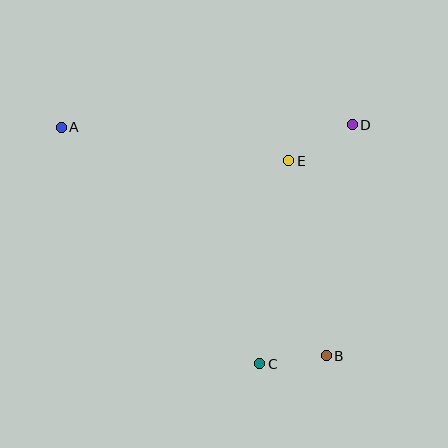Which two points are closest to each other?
Points B and C are closest to each other.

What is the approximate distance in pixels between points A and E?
The distance between A and E is approximately 230 pixels.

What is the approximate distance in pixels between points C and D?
The distance between C and D is approximately 256 pixels.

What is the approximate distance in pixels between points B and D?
The distance between B and D is approximately 232 pixels.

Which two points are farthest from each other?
Points A and B are farthest from each other.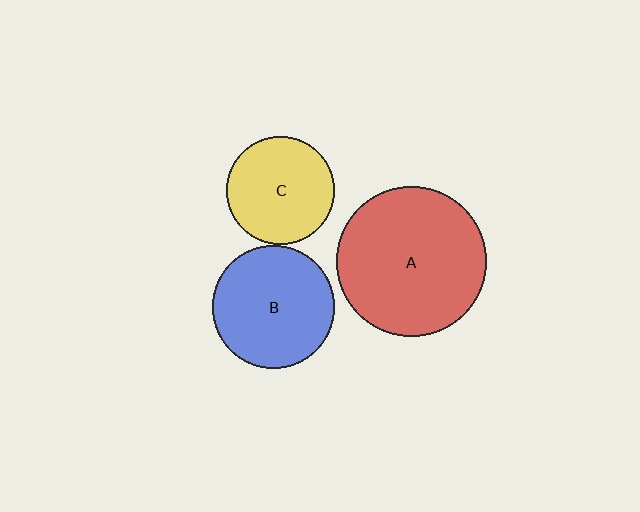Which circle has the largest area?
Circle A (red).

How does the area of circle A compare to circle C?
Approximately 1.9 times.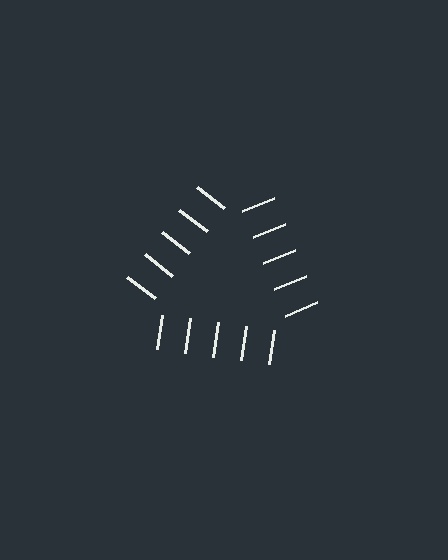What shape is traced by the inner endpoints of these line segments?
An illusory triangle — the line segments terminate on its edges but no continuous stroke is drawn.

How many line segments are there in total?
15 — 5 along each of the 3 edges.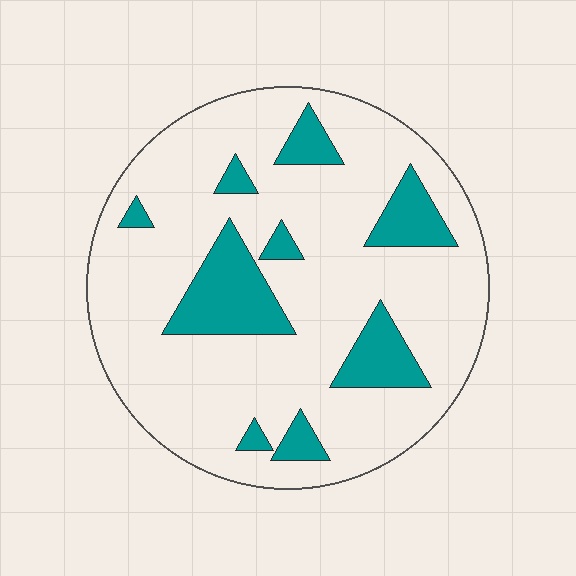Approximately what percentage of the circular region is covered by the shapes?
Approximately 20%.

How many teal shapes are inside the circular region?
9.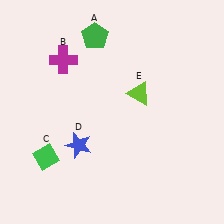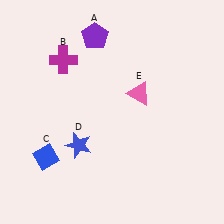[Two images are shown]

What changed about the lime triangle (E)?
In Image 1, E is lime. In Image 2, it changed to pink.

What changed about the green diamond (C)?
In Image 1, C is green. In Image 2, it changed to blue.